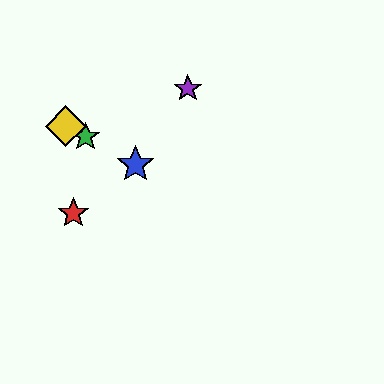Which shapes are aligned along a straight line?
The blue star, the green star, the yellow diamond are aligned along a straight line.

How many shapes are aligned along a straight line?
3 shapes (the blue star, the green star, the yellow diamond) are aligned along a straight line.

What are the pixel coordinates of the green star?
The green star is at (85, 137).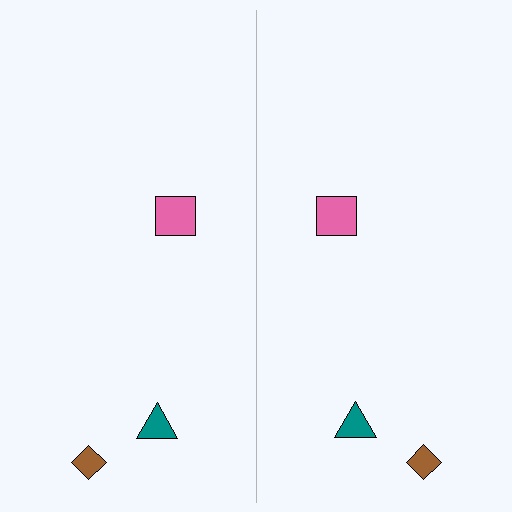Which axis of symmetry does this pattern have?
The pattern has a vertical axis of symmetry running through the center of the image.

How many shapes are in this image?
There are 6 shapes in this image.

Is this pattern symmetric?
Yes, this pattern has bilateral (reflection) symmetry.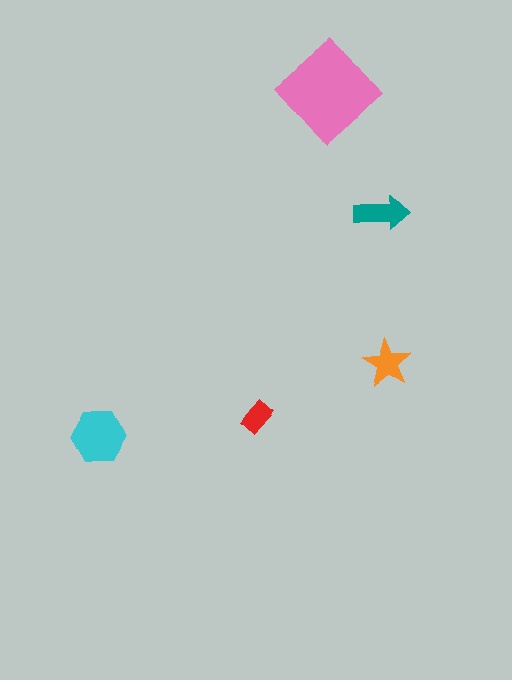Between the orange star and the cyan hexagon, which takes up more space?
The cyan hexagon.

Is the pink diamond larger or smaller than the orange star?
Larger.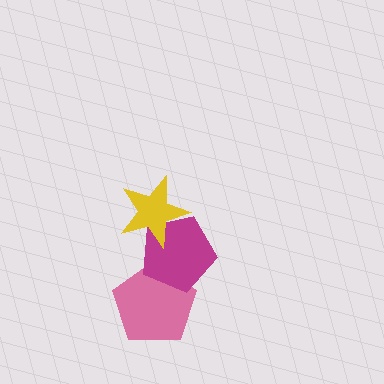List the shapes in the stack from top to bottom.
From top to bottom: the yellow star, the magenta pentagon, the pink pentagon.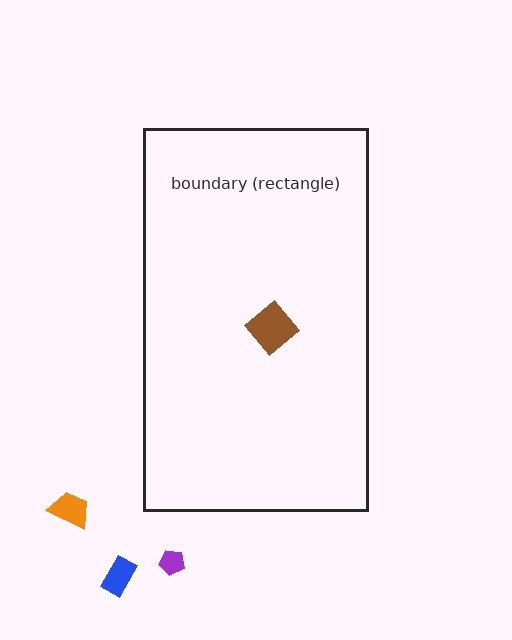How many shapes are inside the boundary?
1 inside, 3 outside.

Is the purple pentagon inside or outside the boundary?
Outside.